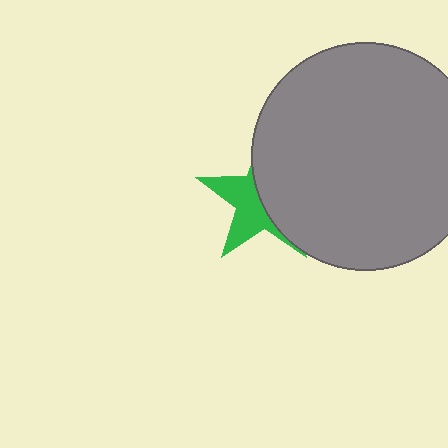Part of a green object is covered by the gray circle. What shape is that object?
It is a star.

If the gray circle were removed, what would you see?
You would see the complete green star.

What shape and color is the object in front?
The object in front is a gray circle.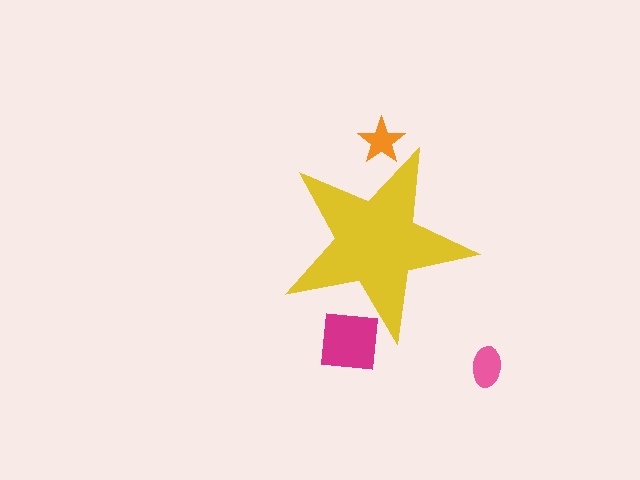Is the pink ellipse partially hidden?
No, the pink ellipse is fully visible.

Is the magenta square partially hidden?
Yes, the magenta square is partially hidden behind the yellow star.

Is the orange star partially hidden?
Yes, the orange star is partially hidden behind the yellow star.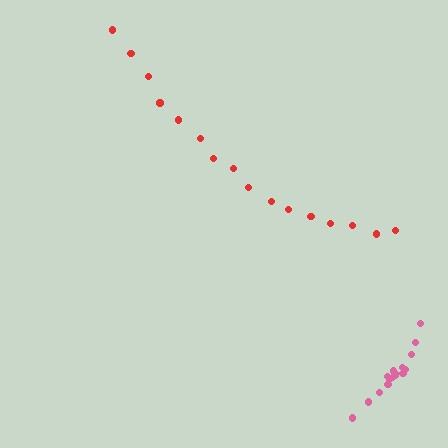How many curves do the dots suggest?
There are 2 distinct paths.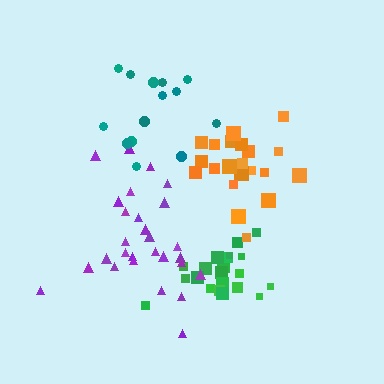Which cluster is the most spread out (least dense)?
Teal.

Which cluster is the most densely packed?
Green.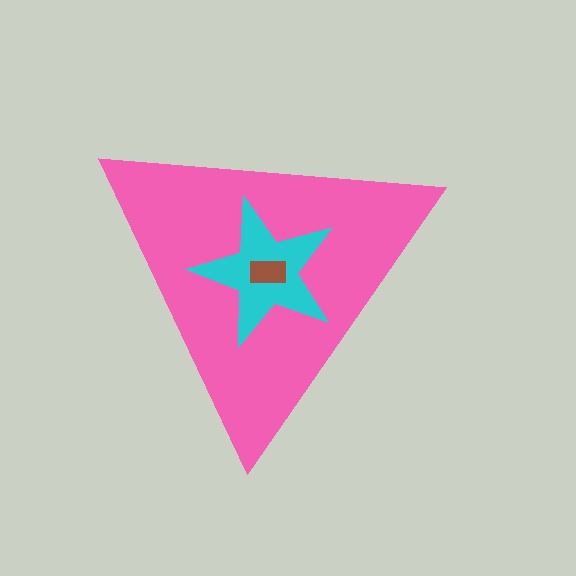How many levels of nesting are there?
3.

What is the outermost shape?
The pink triangle.